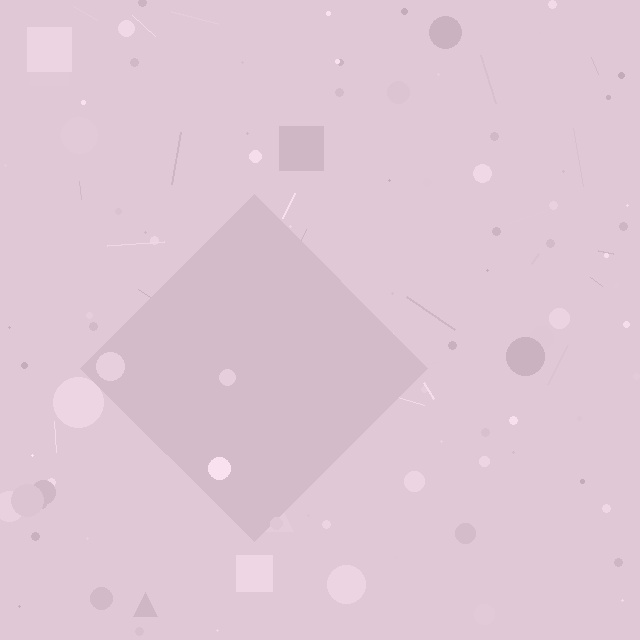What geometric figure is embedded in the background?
A diamond is embedded in the background.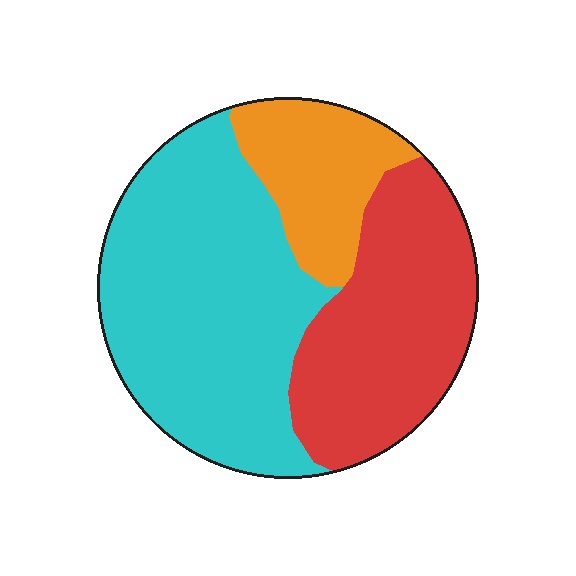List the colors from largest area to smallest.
From largest to smallest: cyan, red, orange.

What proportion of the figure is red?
Red covers 33% of the figure.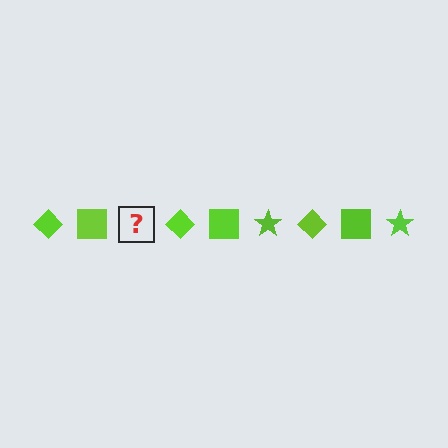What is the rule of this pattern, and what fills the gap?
The rule is that the pattern cycles through diamond, square, star shapes in lime. The gap should be filled with a lime star.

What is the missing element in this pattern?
The missing element is a lime star.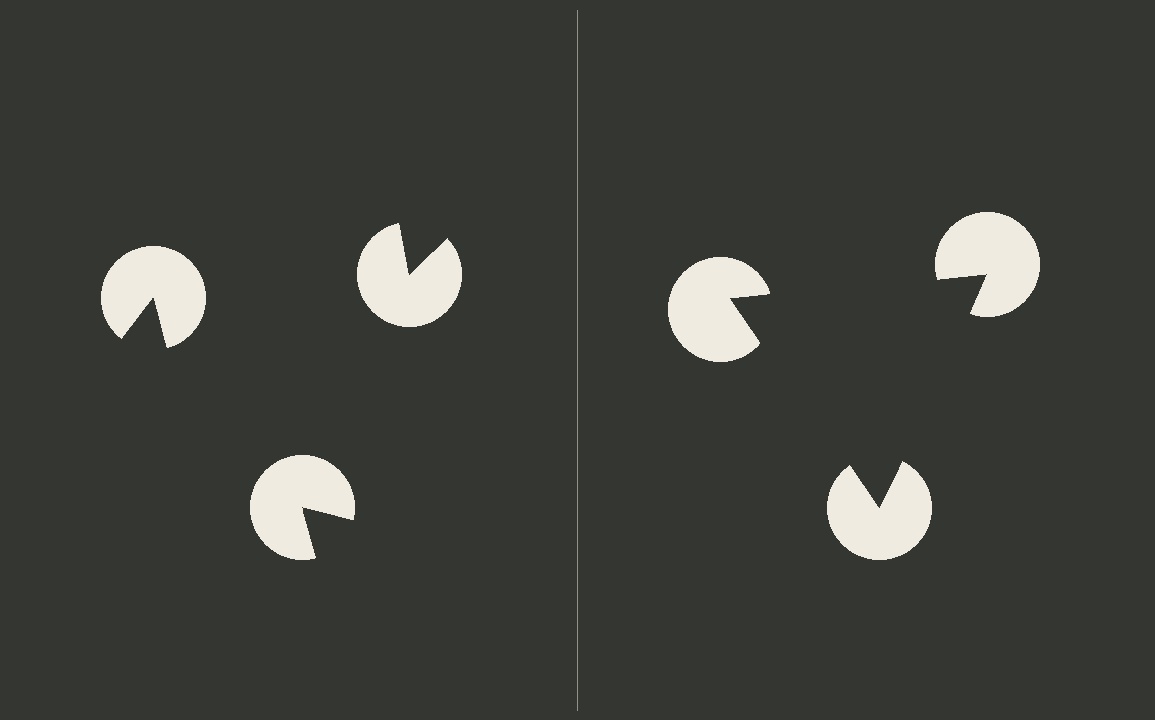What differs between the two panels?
The pac-man discs are positioned identically on both sides; only the wedge orientations differ. On the right they align to a triangle; on the left they are misaligned.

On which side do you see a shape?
An illusory triangle appears on the right side. On the left side the wedge cuts are rotated, so no coherent shape forms.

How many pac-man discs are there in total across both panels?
6 — 3 on each side.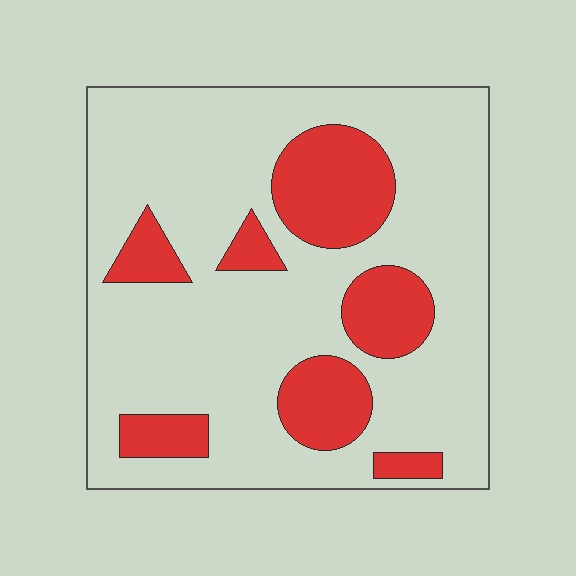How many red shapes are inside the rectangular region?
7.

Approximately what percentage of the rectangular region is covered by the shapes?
Approximately 25%.